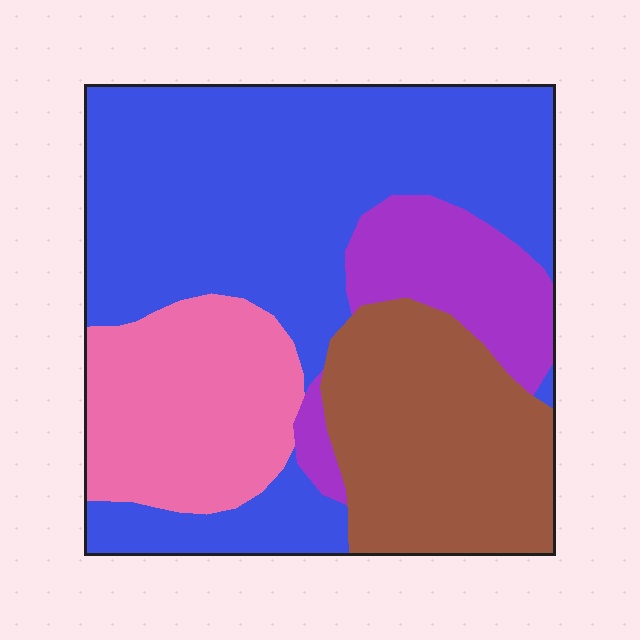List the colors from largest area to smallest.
From largest to smallest: blue, brown, pink, purple.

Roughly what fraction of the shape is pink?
Pink takes up less than a quarter of the shape.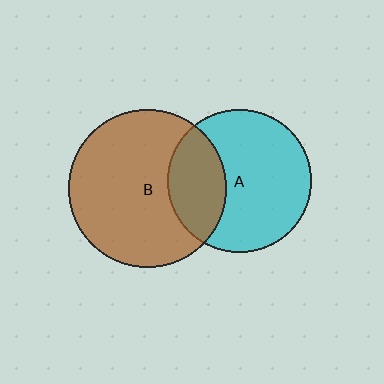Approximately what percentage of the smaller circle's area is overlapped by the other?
Approximately 30%.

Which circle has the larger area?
Circle B (brown).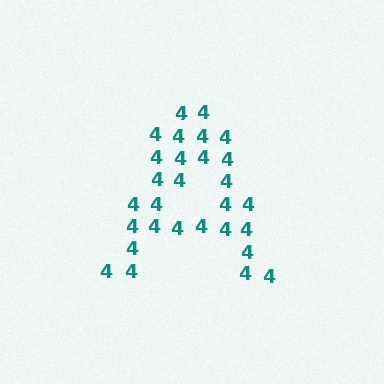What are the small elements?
The small elements are digit 4's.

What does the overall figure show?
The overall figure shows the letter A.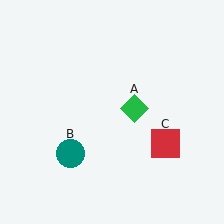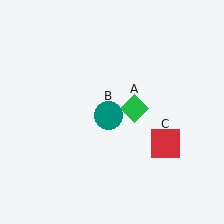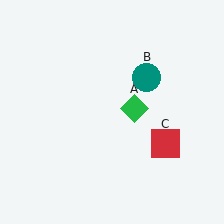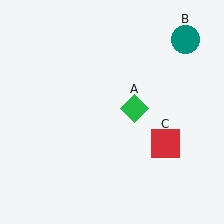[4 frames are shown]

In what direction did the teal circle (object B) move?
The teal circle (object B) moved up and to the right.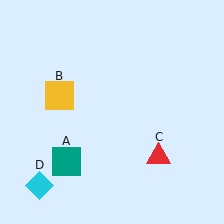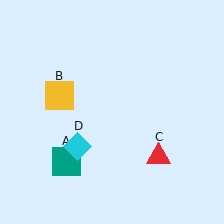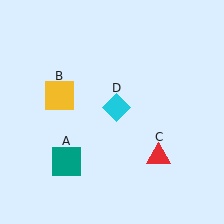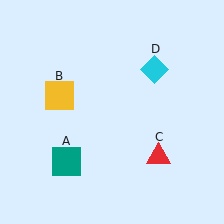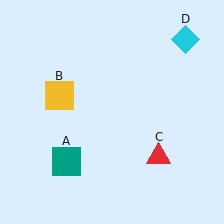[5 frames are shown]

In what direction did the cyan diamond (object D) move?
The cyan diamond (object D) moved up and to the right.